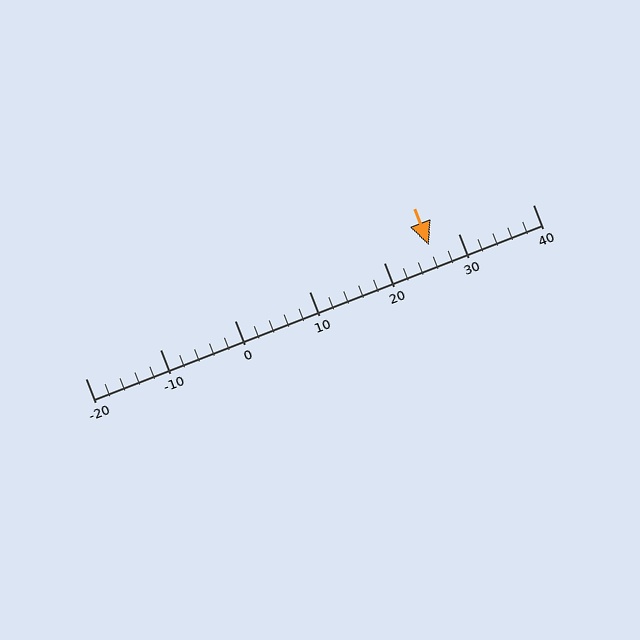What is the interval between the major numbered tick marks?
The major tick marks are spaced 10 units apart.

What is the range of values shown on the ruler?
The ruler shows values from -20 to 40.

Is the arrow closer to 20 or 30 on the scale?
The arrow is closer to 30.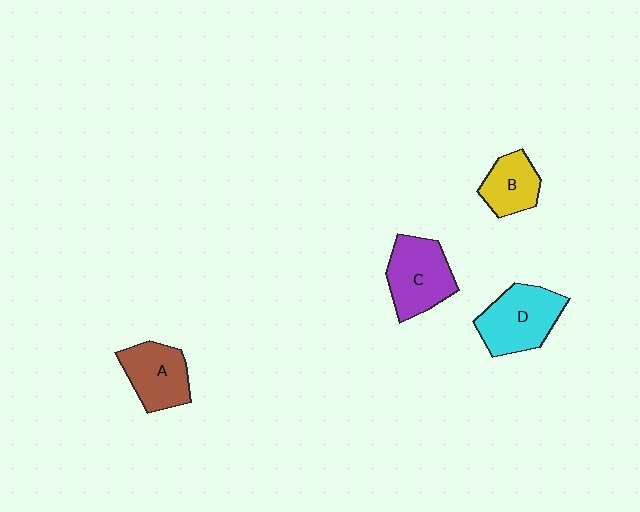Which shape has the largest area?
Shape D (cyan).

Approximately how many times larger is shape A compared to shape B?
Approximately 1.3 times.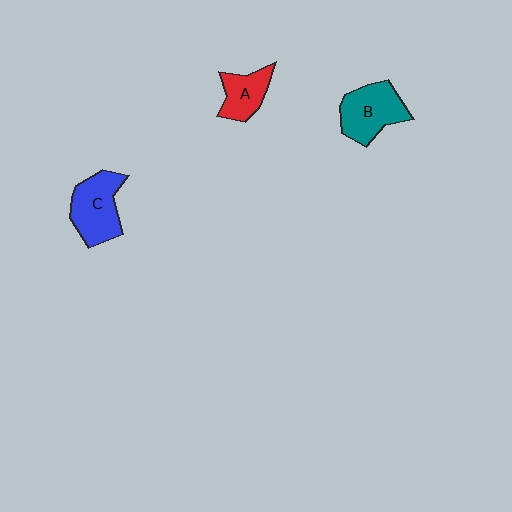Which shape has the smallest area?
Shape A (red).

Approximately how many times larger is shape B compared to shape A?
Approximately 1.5 times.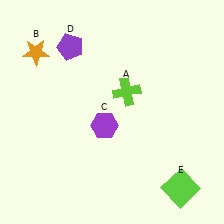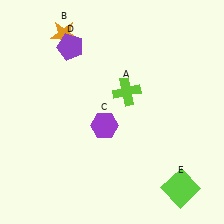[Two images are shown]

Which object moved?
The orange star (B) moved right.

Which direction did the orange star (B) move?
The orange star (B) moved right.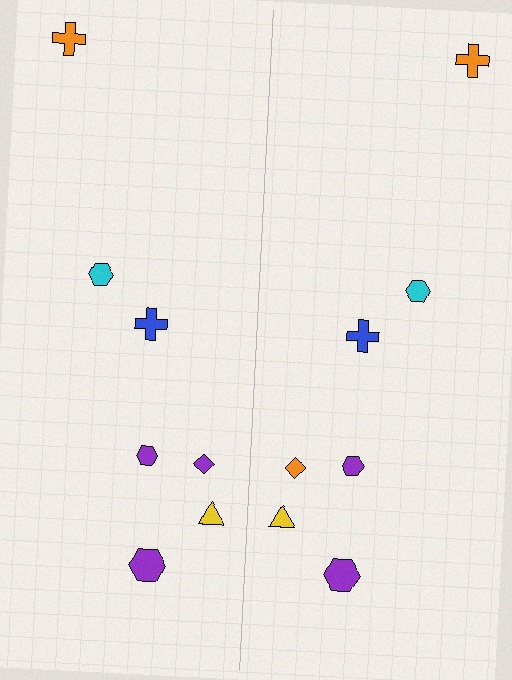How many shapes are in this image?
There are 14 shapes in this image.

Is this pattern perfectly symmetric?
No, the pattern is not perfectly symmetric. The orange diamond on the right side breaks the symmetry — its mirror counterpart is purple.